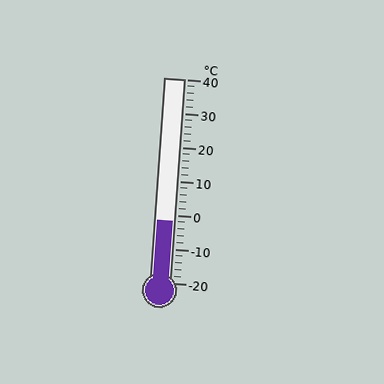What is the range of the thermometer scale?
The thermometer scale ranges from -20°C to 40°C.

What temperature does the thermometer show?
The thermometer shows approximately -2°C.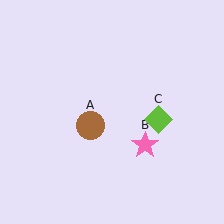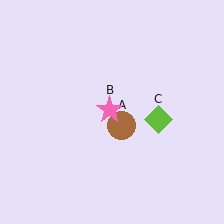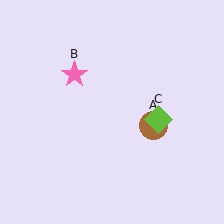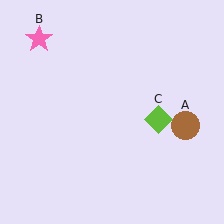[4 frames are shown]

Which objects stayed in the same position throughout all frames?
Lime diamond (object C) remained stationary.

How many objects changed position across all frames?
2 objects changed position: brown circle (object A), pink star (object B).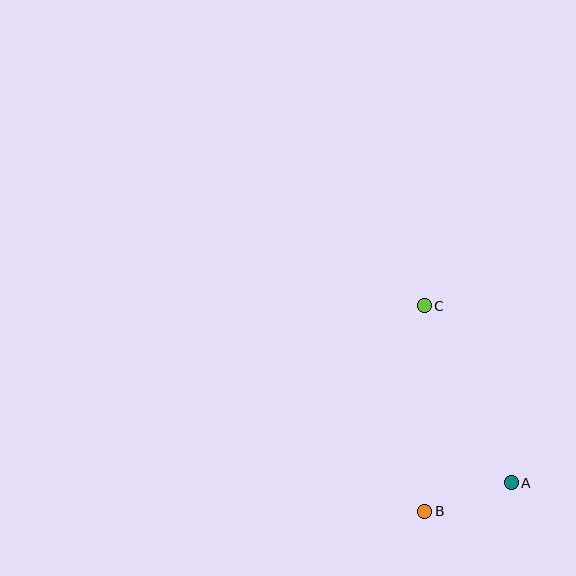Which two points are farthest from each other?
Points B and C are farthest from each other.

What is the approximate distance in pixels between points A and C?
The distance between A and C is approximately 197 pixels.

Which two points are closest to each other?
Points A and B are closest to each other.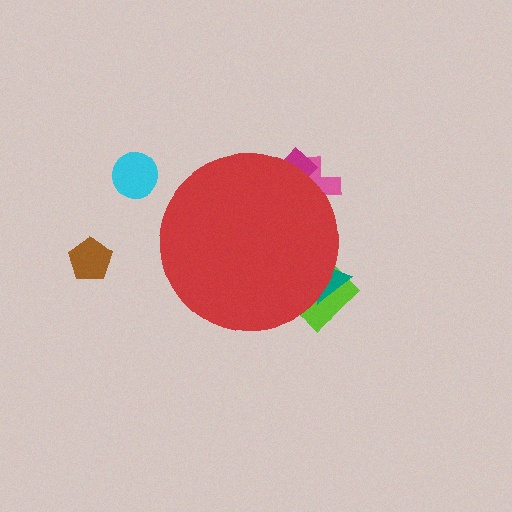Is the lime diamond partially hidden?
Yes, the lime diamond is partially hidden behind the red circle.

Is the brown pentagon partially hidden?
No, the brown pentagon is fully visible.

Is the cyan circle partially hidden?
No, the cyan circle is fully visible.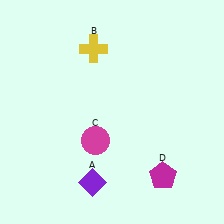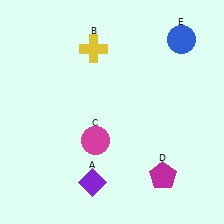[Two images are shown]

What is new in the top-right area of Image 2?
A blue circle (E) was added in the top-right area of Image 2.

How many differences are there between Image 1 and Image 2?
There is 1 difference between the two images.